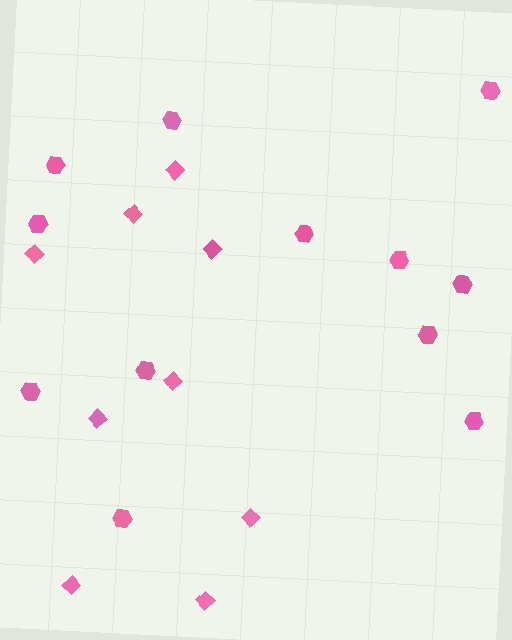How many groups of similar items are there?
There are 2 groups: one group of diamonds (9) and one group of hexagons (12).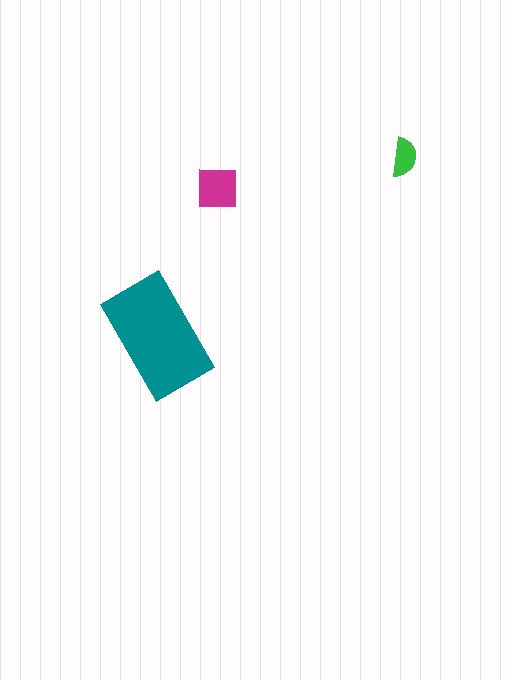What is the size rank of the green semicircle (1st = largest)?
3rd.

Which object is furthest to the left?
The teal rectangle is leftmost.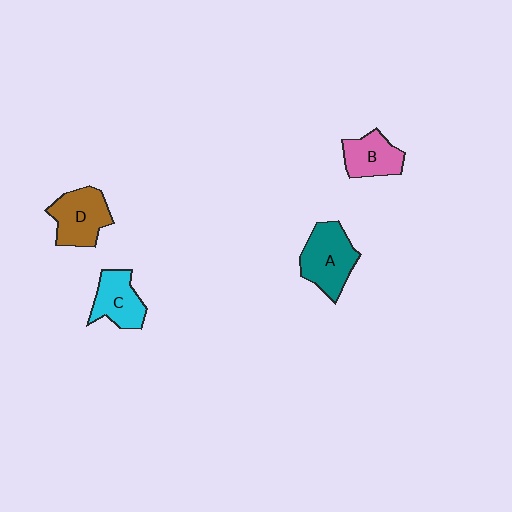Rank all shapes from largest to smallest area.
From largest to smallest: A (teal), D (brown), C (cyan), B (pink).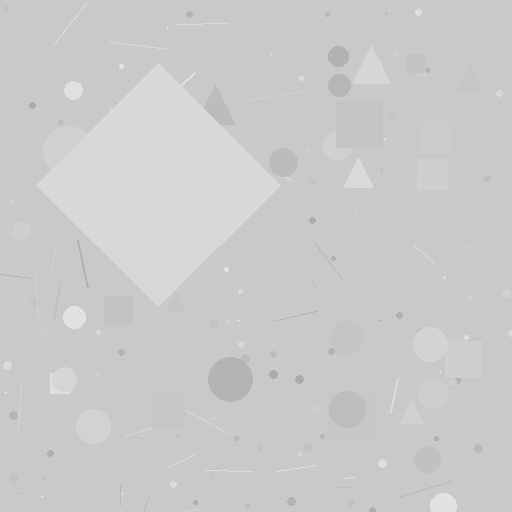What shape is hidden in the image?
A diamond is hidden in the image.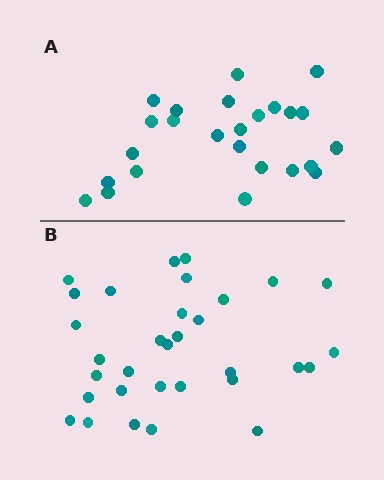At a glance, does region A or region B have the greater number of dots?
Region B (the bottom region) has more dots.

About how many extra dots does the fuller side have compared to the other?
Region B has roughly 8 or so more dots than region A.